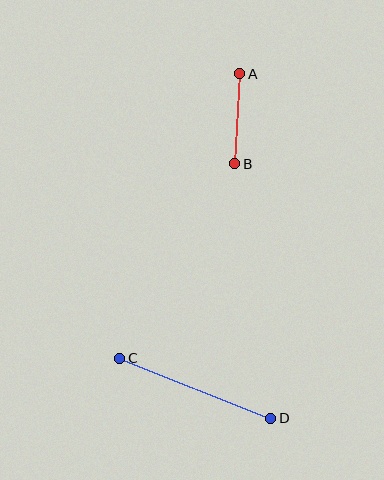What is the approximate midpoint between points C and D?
The midpoint is at approximately (195, 388) pixels.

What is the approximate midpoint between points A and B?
The midpoint is at approximately (237, 119) pixels.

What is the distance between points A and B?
The distance is approximately 90 pixels.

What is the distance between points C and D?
The distance is approximately 162 pixels.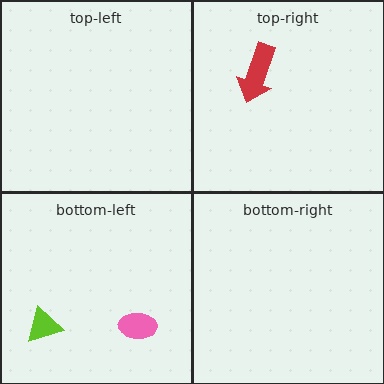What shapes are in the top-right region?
The red arrow.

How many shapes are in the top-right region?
1.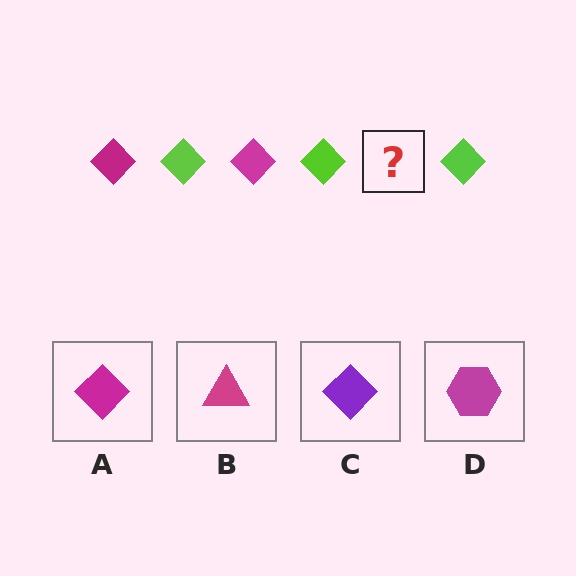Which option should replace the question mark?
Option A.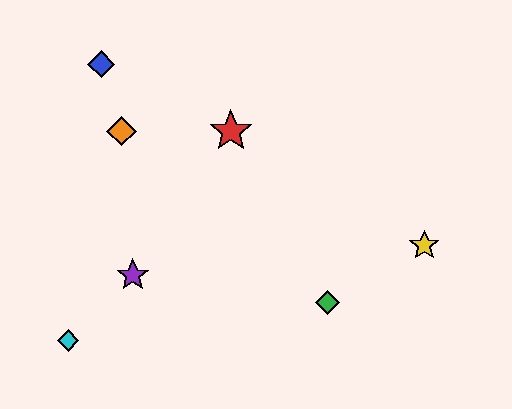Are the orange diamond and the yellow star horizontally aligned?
No, the orange diamond is at y≈131 and the yellow star is at y≈245.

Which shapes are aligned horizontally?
The red star, the orange diamond are aligned horizontally.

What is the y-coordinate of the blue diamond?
The blue diamond is at y≈64.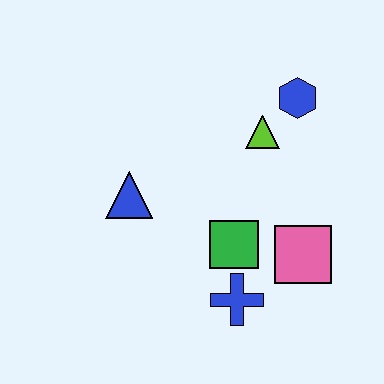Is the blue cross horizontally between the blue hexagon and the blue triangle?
Yes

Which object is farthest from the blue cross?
The blue hexagon is farthest from the blue cross.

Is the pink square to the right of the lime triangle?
Yes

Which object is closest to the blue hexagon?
The lime triangle is closest to the blue hexagon.